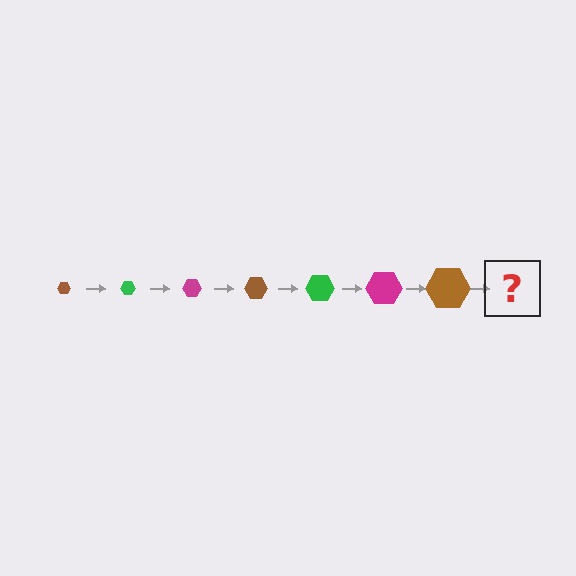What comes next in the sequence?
The next element should be a green hexagon, larger than the previous one.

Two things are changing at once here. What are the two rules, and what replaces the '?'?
The two rules are that the hexagon grows larger each step and the color cycles through brown, green, and magenta. The '?' should be a green hexagon, larger than the previous one.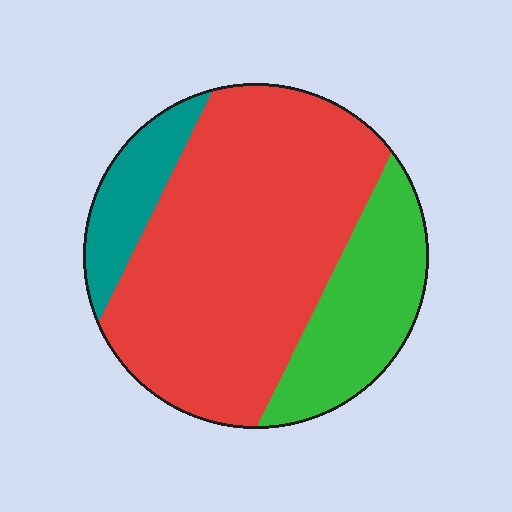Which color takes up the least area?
Teal, at roughly 10%.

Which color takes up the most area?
Red, at roughly 65%.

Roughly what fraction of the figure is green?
Green covers about 25% of the figure.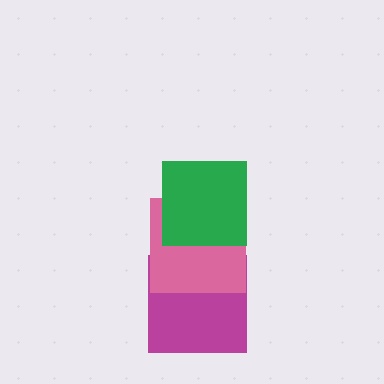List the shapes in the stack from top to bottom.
From top to bottom: the green square, the pink square, the magenta square.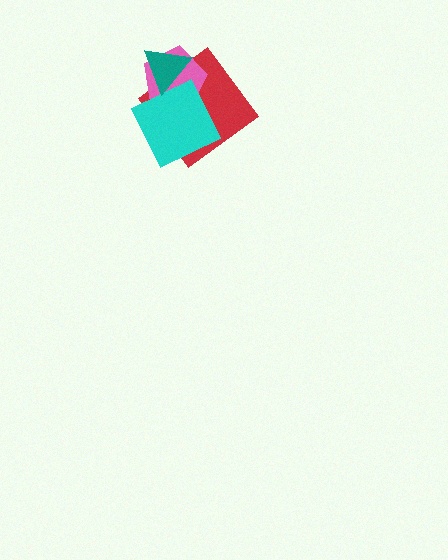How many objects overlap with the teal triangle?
2 objects overlap with the teal triangle.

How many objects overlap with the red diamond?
3 objects overlap with the red diamond.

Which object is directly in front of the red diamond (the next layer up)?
The pink pentagon is directly in front of the red diamond.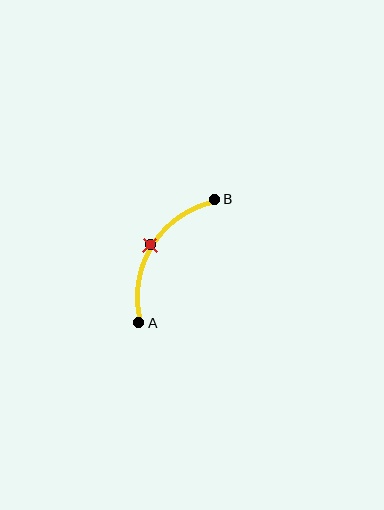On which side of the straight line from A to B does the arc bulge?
The arc bulges to the left of the straight line connecting A and B.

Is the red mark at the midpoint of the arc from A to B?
Yes. The red mark lies on the arc at equal arc-length from both A and B — it is the arc midpoint.